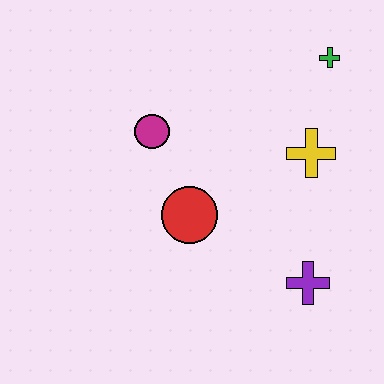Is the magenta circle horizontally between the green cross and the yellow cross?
No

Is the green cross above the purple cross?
Yes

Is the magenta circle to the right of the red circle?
No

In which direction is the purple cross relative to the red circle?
The purple cross is to the right of the red circle.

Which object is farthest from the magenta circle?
The purple cross is farthest from the magenta circle.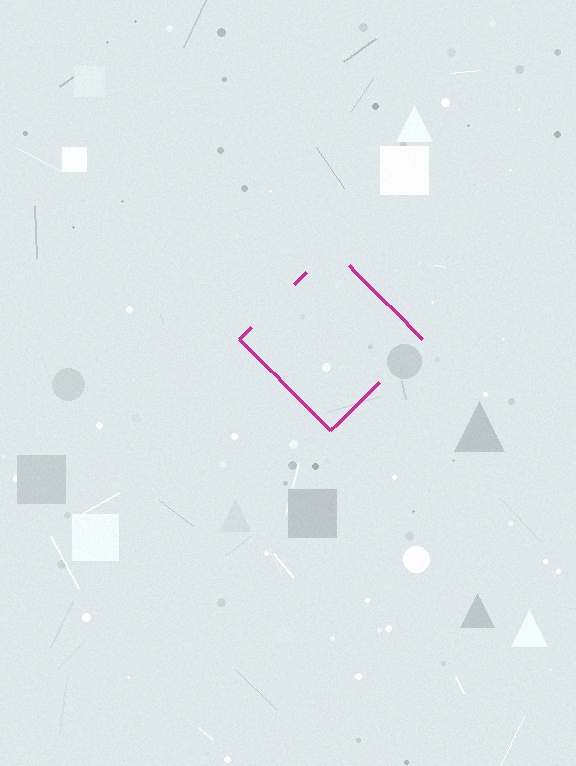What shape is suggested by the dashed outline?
The dashed outline suggests a diamond.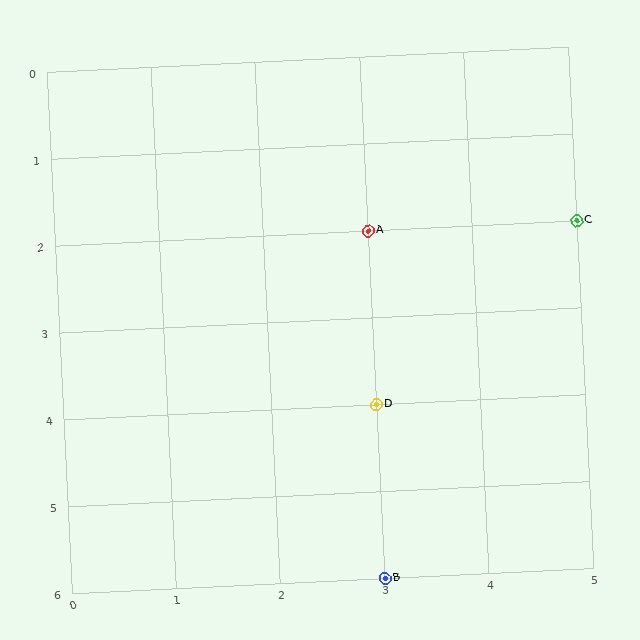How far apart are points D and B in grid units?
Points D and B are 2 rows apart.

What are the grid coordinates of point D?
Point D is at grid coordinates (3, 4).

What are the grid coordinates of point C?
Point C is at grid coordinates (5, 2).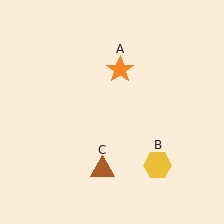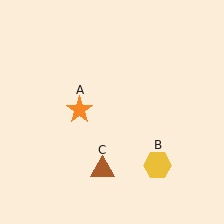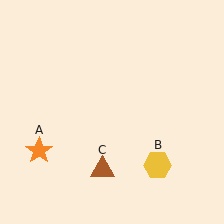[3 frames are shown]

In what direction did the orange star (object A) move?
The orange star (object A) moved down and to the left.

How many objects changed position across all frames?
1 object changed position: orange star (object A).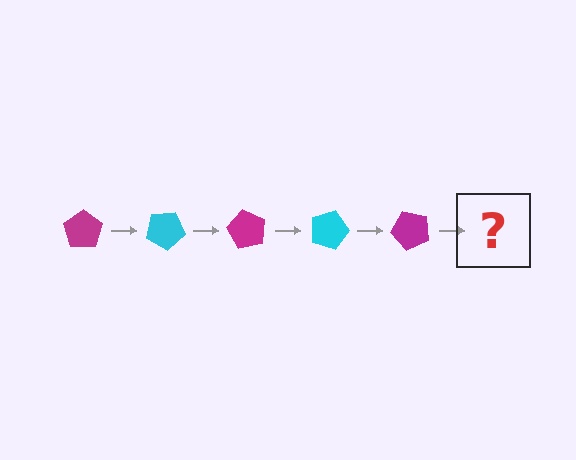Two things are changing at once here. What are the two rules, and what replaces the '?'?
The two rules are that it rotates 30 degrees each step and the color cycles through magenta and cyan. The '?' should be a cyan pentagon, rotated 150 degrees from the start.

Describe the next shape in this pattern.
It should be a cyan pentagon, rotated 150 degrees from the start.